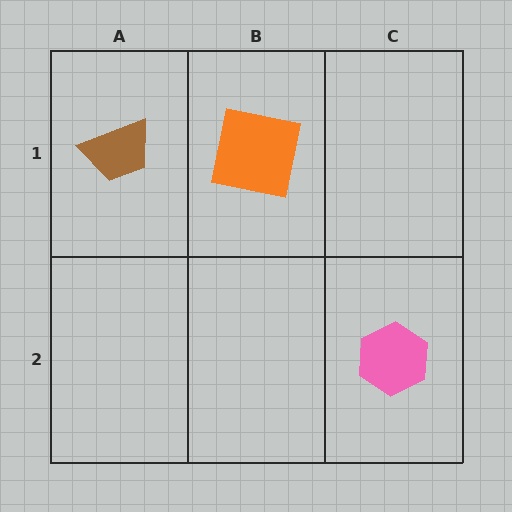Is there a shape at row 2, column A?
No, that cell is empty.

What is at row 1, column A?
A brown trapezoid.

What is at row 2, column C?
A pink hexagon.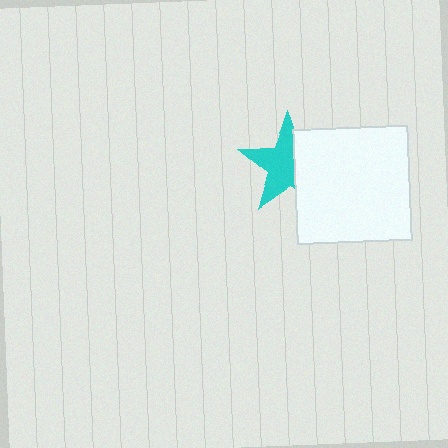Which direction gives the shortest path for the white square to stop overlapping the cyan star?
Moving right gives the shortest separation.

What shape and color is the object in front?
The object in front is a white square.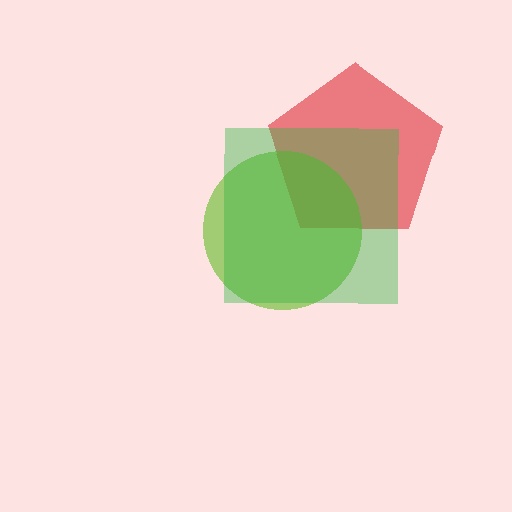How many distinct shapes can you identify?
There are 3 distinct shapes: a red pentagon, a lime circle, a green square.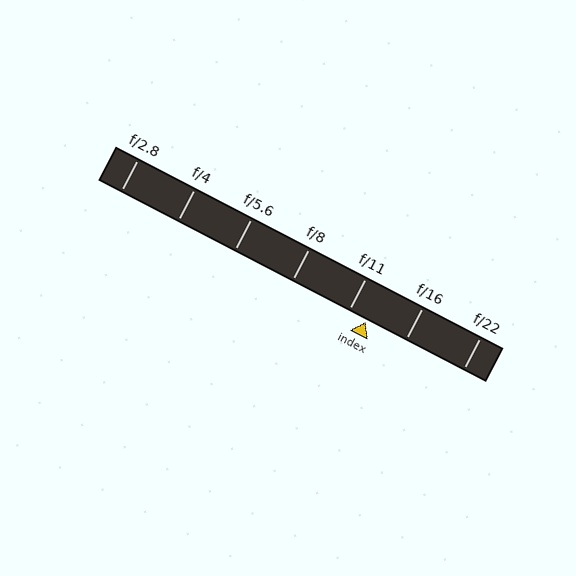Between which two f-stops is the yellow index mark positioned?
The index mark is between f/11 and f/16.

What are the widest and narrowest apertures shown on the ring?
The widest aperture shown is f/2.8 and the narrowest is f/22.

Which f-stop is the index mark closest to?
The index mark is closest to f/11.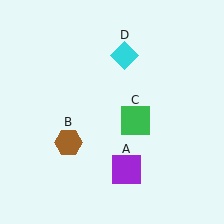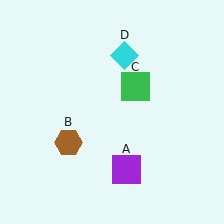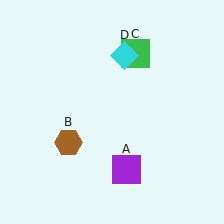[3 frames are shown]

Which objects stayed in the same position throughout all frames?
Purple square (object A) and brown hexagon (object B) and cyan diamond (object D) remained stationary.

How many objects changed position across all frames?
1 object changed position: green square (object C).